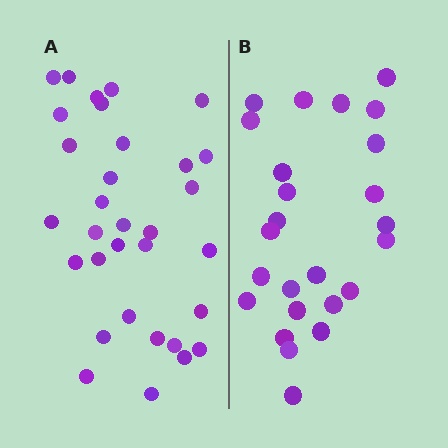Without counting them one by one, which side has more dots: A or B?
Region A (the left region) has more dots.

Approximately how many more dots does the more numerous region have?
Region A has roughly 8 or so more dots than region B.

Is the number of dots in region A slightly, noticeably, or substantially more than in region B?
Region A has noticeably more, but not dramatically so. The ratio is roughly 1.3 to 1.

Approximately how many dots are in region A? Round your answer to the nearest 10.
About 30 dots. (The exact count is 32, which rounds to 30.)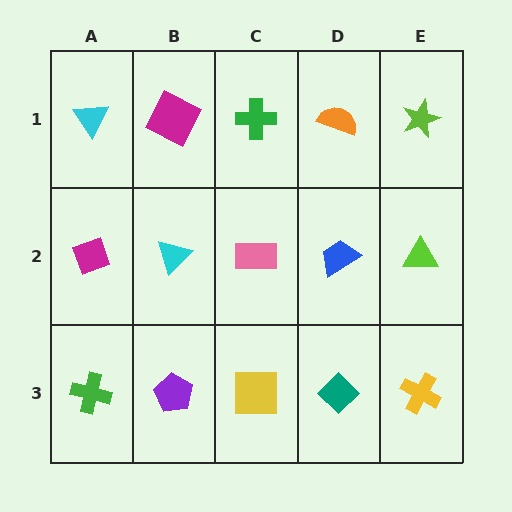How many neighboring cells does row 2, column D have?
4.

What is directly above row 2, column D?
An orange semicircle.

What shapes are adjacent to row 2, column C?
A green cross (row 1, column C), a yellow square (row 3, column C), a cyan triangle (row 2, column B), a blue trapezoid (row 2, column D).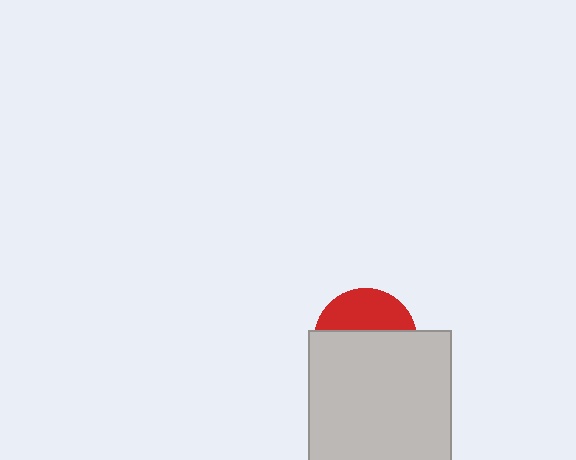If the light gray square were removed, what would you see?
You would see the complete red circle.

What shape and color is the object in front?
The object in front is a light gray square.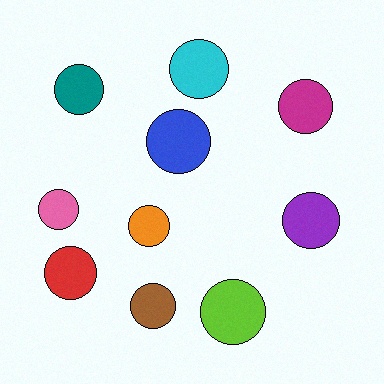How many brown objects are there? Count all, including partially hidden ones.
There is 1 brown object.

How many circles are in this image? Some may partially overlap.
There are 10 circles.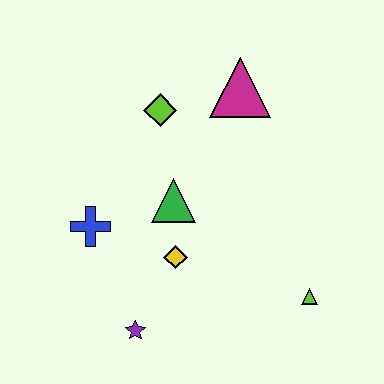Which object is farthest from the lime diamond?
The lime triangle is farthest from the lime diamond.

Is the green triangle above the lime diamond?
No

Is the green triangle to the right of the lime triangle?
No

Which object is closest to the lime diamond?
The magenta triangle is closest to the lime diamond.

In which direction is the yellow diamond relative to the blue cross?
The yellow diamond is to the right of the blue cross.